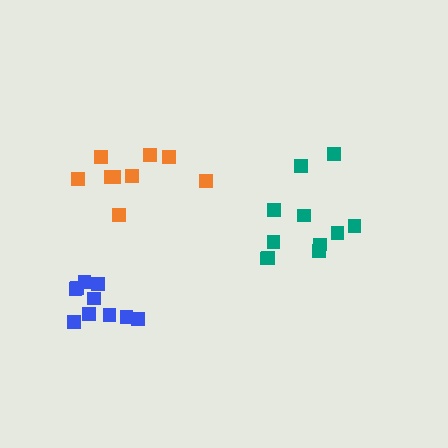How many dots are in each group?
Group 1: 11 dots, Group 2: 10 dots, Group 3: 9 dots (30 total).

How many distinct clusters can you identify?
There are 3 distinct clusters.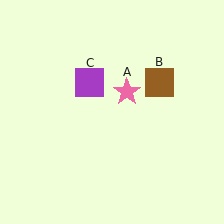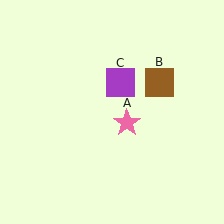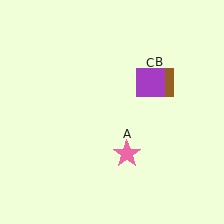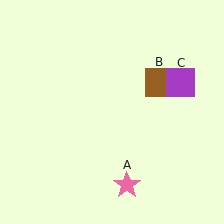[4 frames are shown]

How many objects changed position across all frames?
2 objects changed position: pink star (object A), purple square (object C).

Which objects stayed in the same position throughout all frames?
Brown square (object B) remained stationary.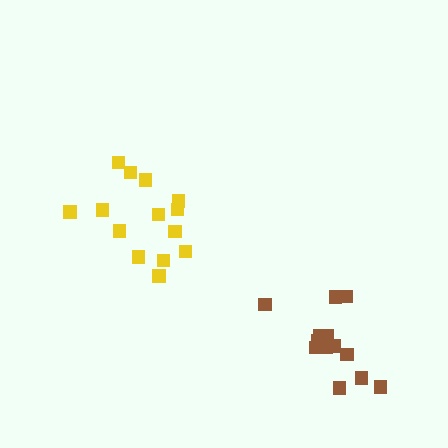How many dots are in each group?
Group 1: 13 dots, Group 2: 14 dots (27 total).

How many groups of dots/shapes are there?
There are 2 groups.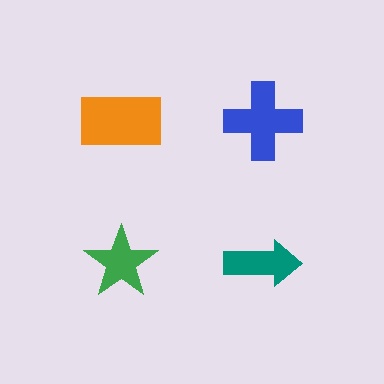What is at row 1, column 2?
A blue cross.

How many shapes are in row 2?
2 shapes.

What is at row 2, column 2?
A teal arrow.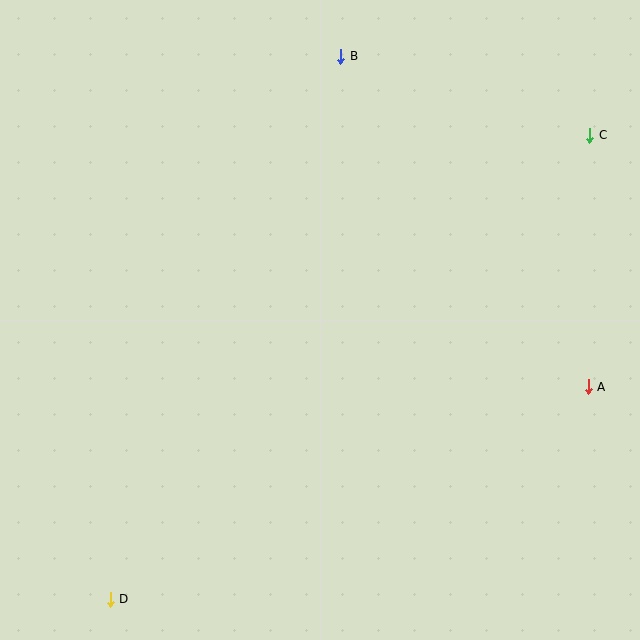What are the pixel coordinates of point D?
Point D is at (110, 599).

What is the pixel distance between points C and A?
The distance between C and A is 252 pixels.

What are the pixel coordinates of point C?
Point C is at (590, 135).